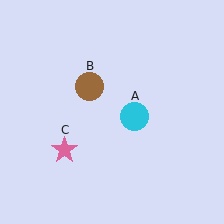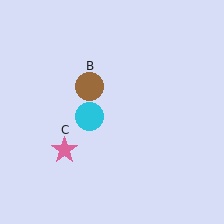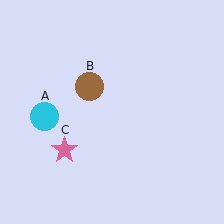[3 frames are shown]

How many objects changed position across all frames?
1 object changed position: cyan circle (object A).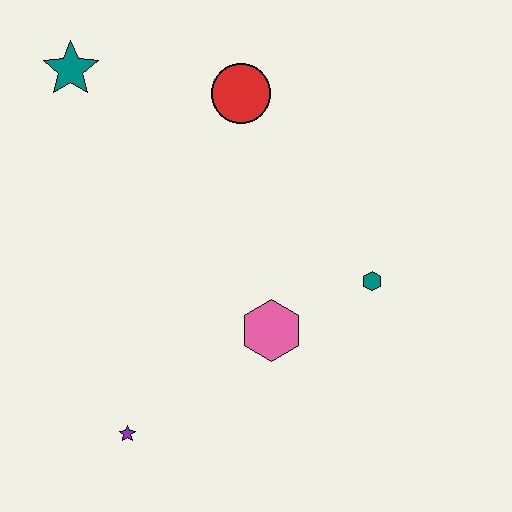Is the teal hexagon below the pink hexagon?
No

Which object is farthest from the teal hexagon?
The teal star is farthest from the teal hexagon.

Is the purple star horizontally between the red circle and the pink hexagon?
No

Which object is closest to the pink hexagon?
The teal hexagon is closest to the pink hexagon.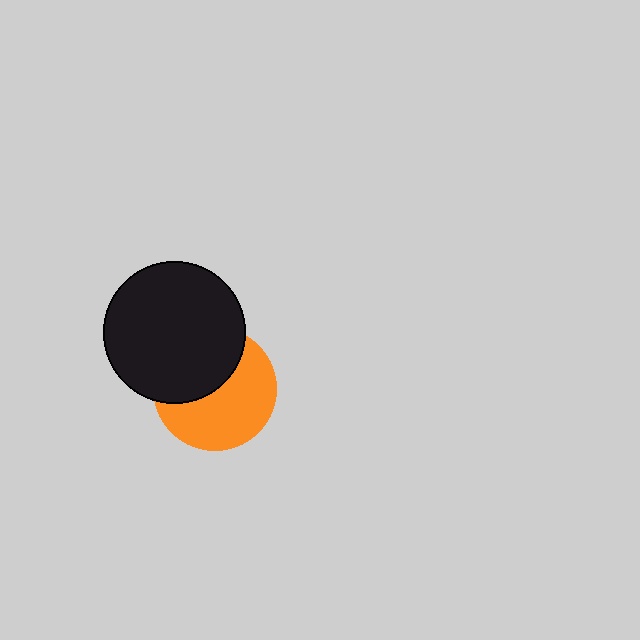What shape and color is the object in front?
The object in front is a black circle.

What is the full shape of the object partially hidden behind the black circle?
The partially hidden object is an orange circle.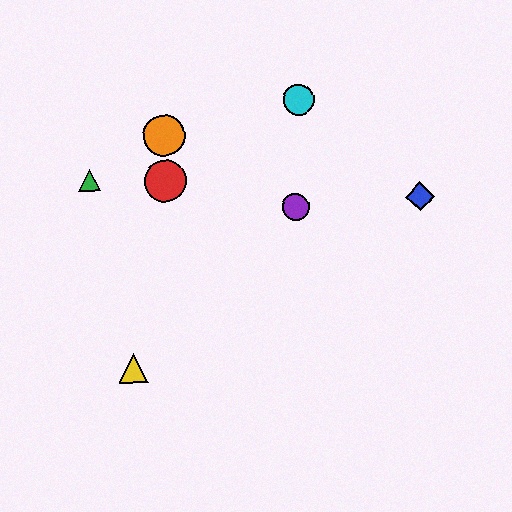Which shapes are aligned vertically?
The red circle, the orange circle are aligned vertically.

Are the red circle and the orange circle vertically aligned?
Yes, both are at x≈166.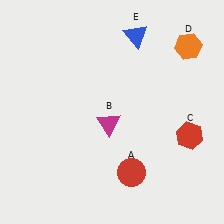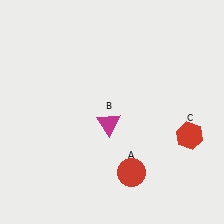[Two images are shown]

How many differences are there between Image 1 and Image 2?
There are 2 differences between the two images.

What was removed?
The blue triangle (E), the orange hexagon (D) were removed in Image 2.